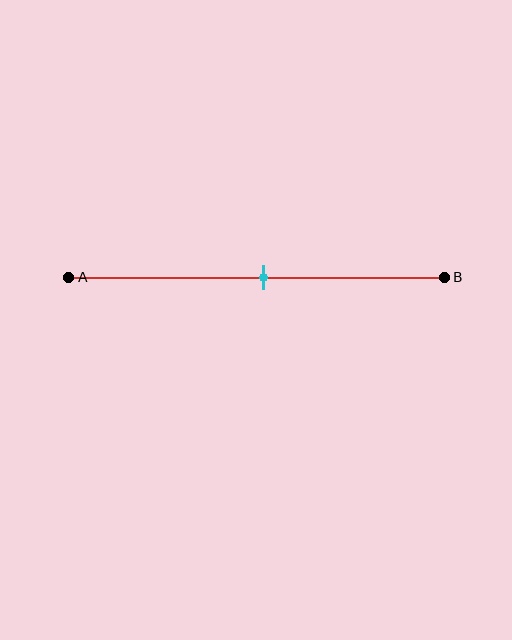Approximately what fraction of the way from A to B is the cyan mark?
The cyan mark is approximately 50% of the way from A to B.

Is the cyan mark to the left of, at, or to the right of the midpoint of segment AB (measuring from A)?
The cyan mark is approximately at the midpoint of segment AB.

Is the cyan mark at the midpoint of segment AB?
Yes, the mark is approximately at the midpoint.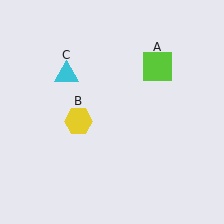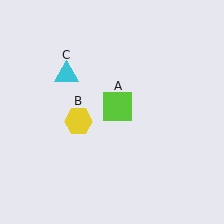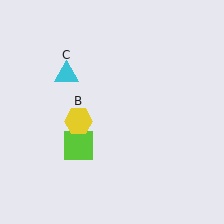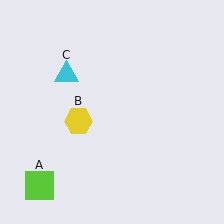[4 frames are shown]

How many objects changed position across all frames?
1 object changed position: lime square (object A).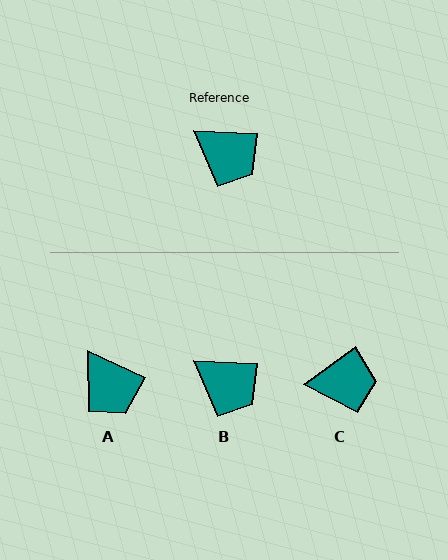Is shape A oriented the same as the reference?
No, it is off by about 22 degrees.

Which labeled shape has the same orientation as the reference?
B.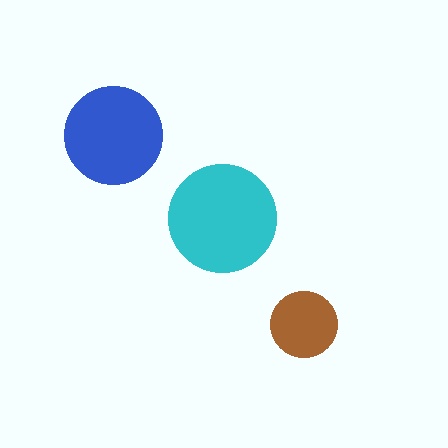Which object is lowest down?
The brown circle is bottommost.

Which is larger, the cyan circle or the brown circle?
The cyan one.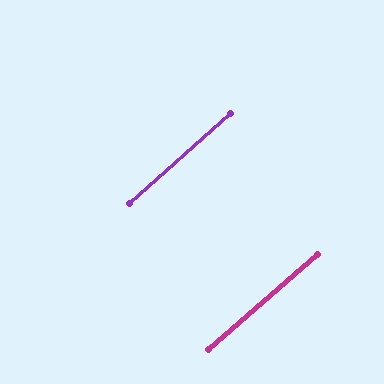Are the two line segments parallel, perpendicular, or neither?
Parallel — their directions differ by only 0.8°.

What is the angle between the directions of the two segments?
Approximately 1 degree.